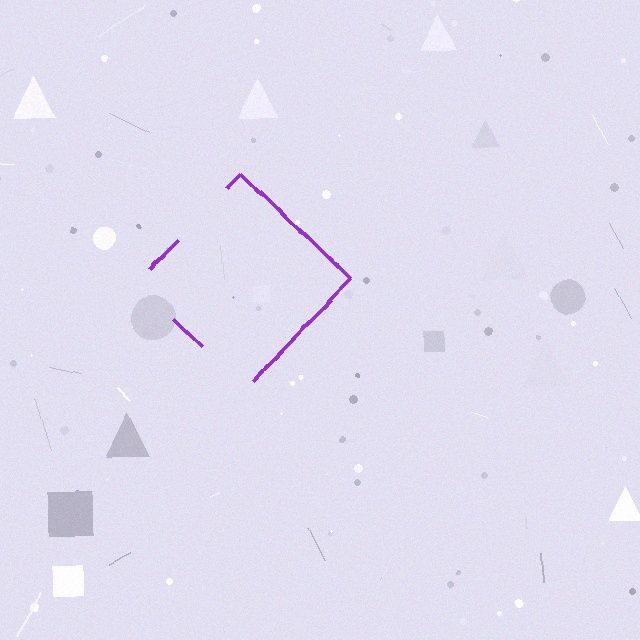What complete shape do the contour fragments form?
The contour fragments form a diamond.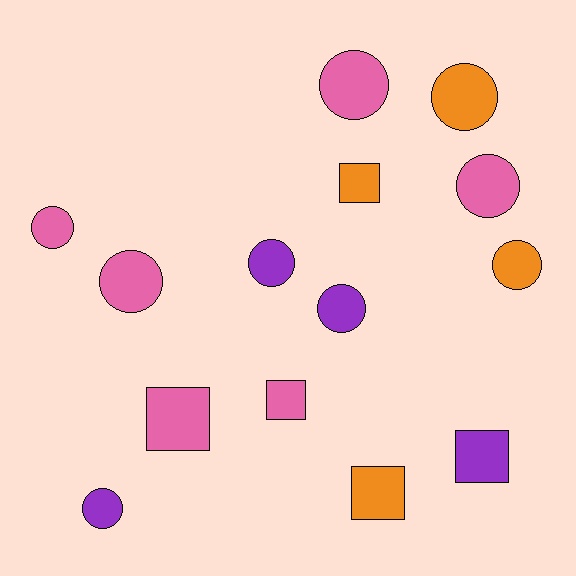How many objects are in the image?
There are 14 objects.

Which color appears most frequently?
Pink, with 6 objects.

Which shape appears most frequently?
Circle, with 9 objects.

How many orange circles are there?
There are 2 orange circles.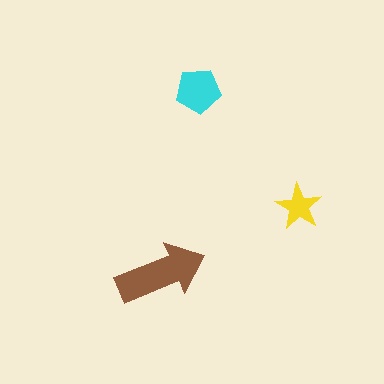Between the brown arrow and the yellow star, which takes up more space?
The brown arrow.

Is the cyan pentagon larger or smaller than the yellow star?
Larger.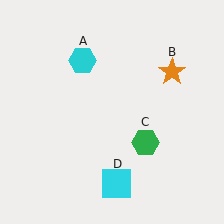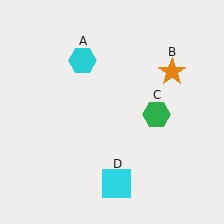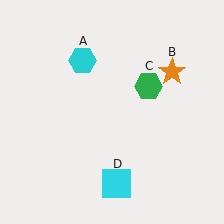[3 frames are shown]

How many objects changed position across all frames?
1 object changed position: green hexagon (object C).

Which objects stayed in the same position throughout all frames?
Cyan hexagon (object A) and orange star (object B) and cyan square (object D) remained stationary.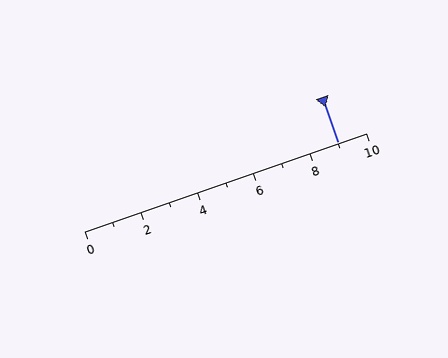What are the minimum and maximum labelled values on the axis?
The axis runs from 0 to 10.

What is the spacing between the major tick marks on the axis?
The major ticks are spaced 2 apart.